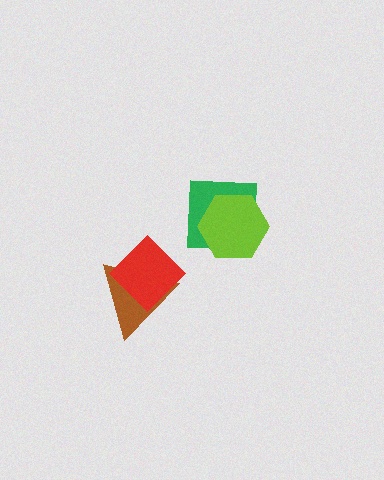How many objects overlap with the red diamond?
1 object overlaps with the red diamond.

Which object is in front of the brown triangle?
The red diamond is in front of the brown triangle.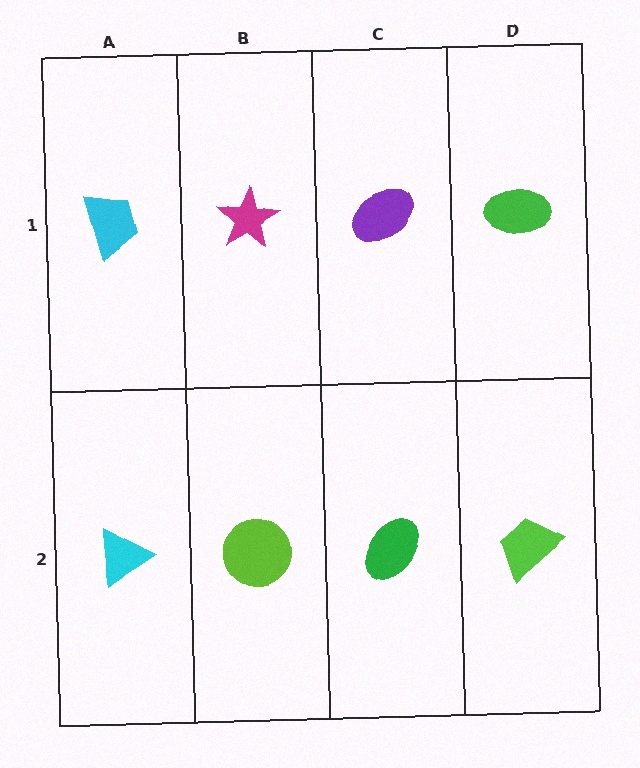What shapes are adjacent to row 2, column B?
A magenta star (row 1, column B), a cyan triangle (row 2, column A), a green ellipse (row 2, column C).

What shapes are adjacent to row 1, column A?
A cyan triangle (row 2, column A), a magenta star (row 1, column B).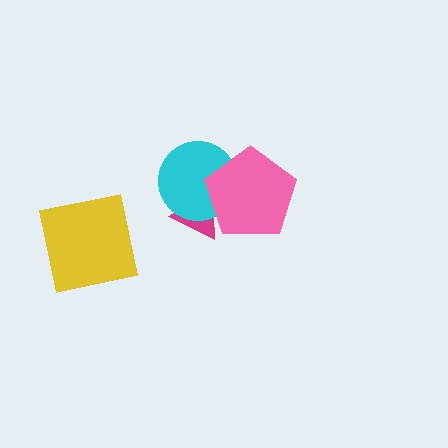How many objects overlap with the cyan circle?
2 objects overlap with the cyan circle.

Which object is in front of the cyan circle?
The pink pentagon is in front of the cyan circle.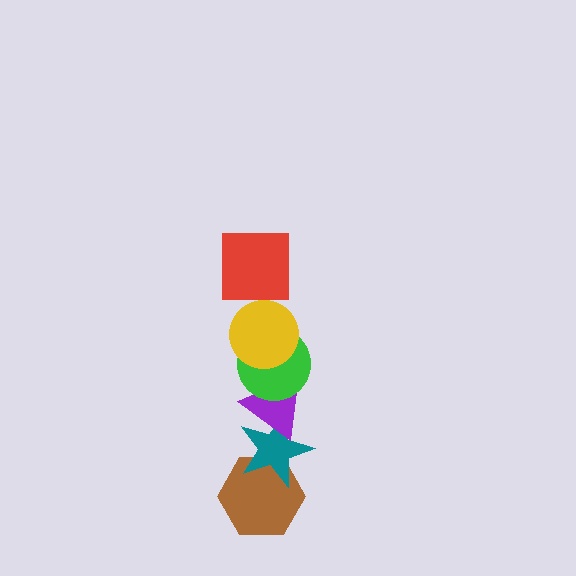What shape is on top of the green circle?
The yellow circle is on top of the green circle.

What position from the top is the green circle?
The green circle is 3rd from the top.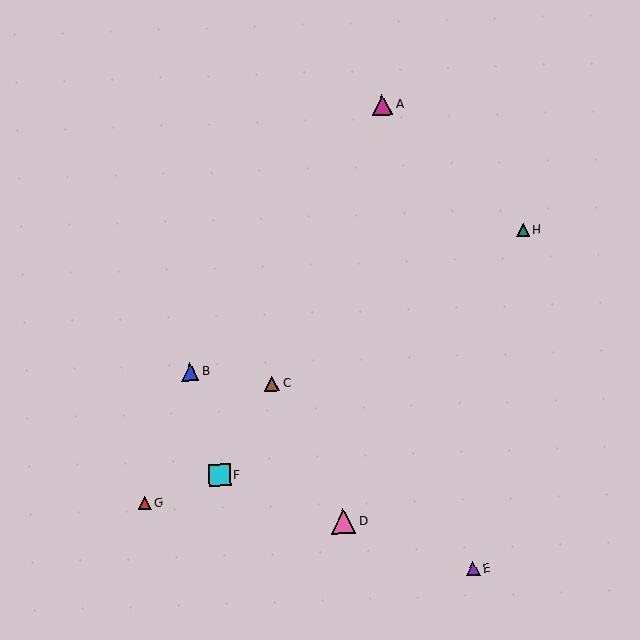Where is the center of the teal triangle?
The center of the teal triangle is at (523, 230).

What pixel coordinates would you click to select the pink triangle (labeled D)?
Click at (343, 522) to select the pink triangle D.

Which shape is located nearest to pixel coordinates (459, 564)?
The purple triangle (labeled E) at (473, 569) is nearest to that location.